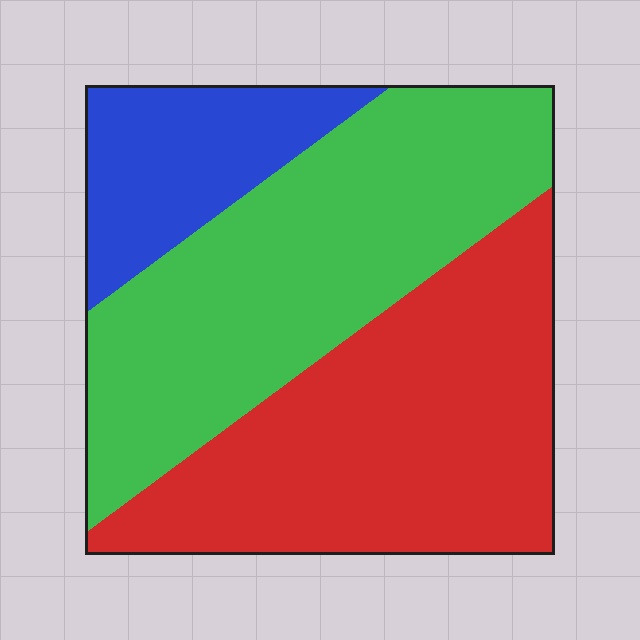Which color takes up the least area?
Blue, at roughly 15%.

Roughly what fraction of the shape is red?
Red covers about 40% of the shape.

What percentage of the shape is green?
Green takes up about two fifths (2/5) of the shape.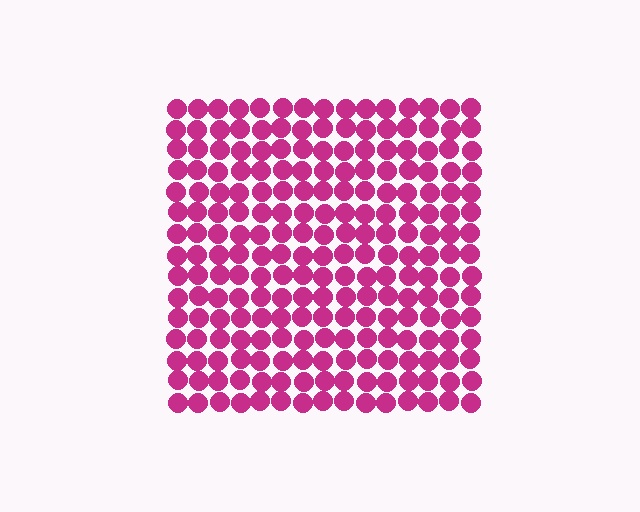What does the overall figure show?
The overall figure shows a square.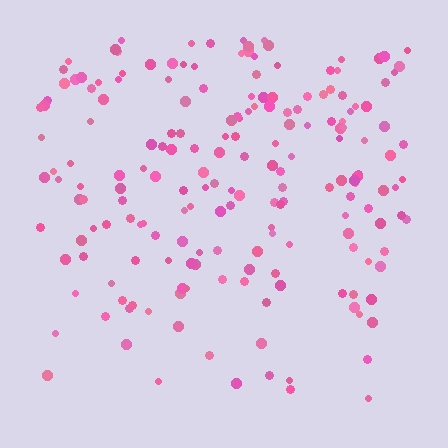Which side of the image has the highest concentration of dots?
The top.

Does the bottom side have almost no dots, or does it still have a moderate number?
Still a moderate number, just noticeably fewer than the top.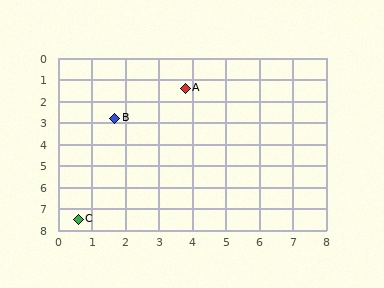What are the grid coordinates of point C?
Point C is at approximately (0.6, 7.5).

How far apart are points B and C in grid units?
Points B and C are about 4.8 grid units apart.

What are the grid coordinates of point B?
Point B is at approximately (1.7, 2.8).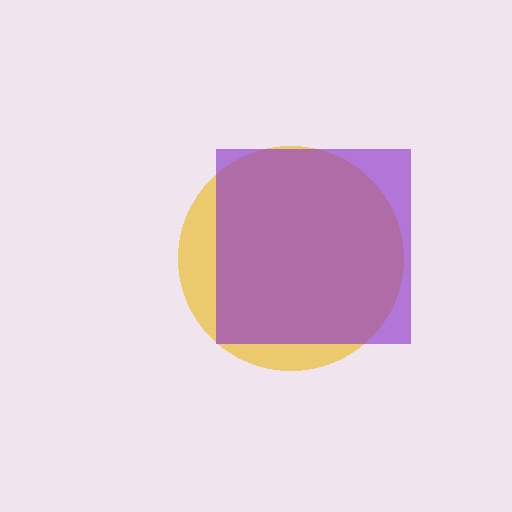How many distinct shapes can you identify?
There are 2 distinct shapes: a yellow circle, a purple square.